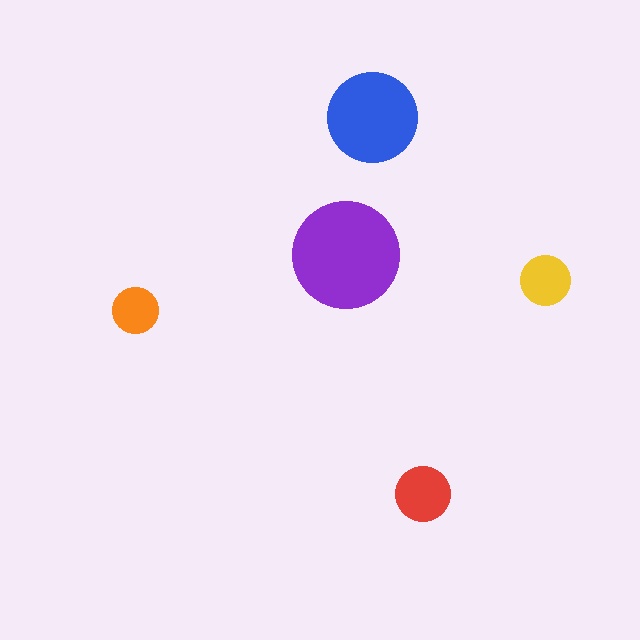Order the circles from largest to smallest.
the purple one, the blue one, the red one, the yellow one, the orange one.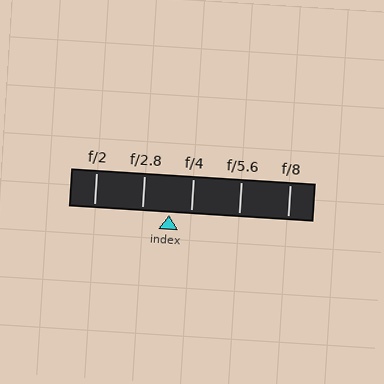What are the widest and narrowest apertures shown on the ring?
The widest aperture shown is f/2 and the narrowest is f/8.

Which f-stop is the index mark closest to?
The index mark is closest to f/4.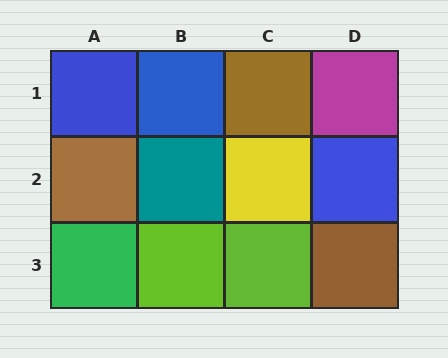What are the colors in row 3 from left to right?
Green, lime, lime, brown.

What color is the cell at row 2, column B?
Teal.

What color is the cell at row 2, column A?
Brown.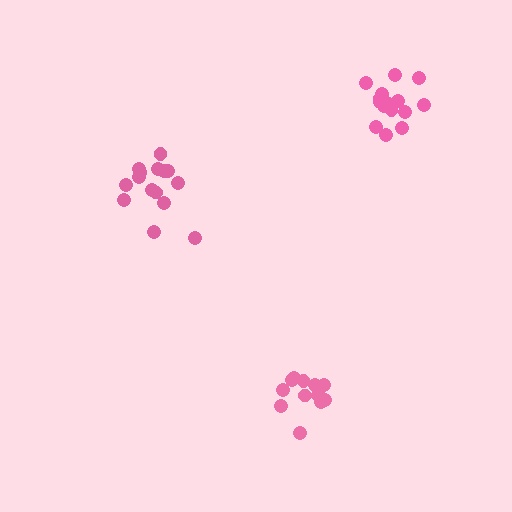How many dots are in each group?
Group 1: 13 dots, Group 2: 16 dots, Group 3: 15 dots (44 total).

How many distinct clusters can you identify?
There are 3 distinct clusters.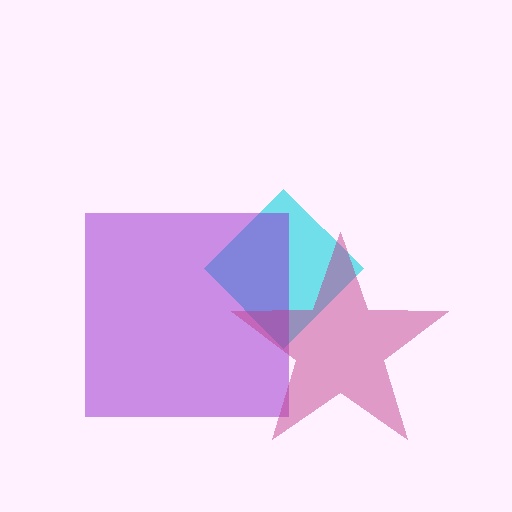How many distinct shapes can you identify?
There are 3 distinct shapes: a cyan diamond, a purple square, a magenta star.